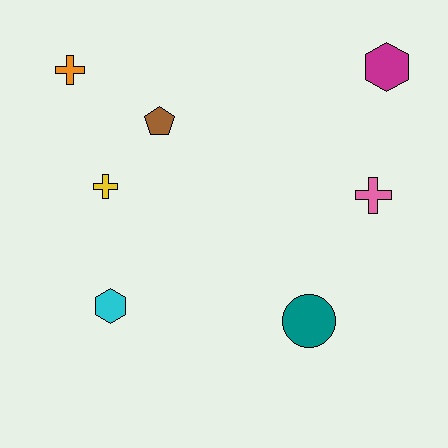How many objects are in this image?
There are 7 objects.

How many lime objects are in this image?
There are no lime objects.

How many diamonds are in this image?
There are no diamonds.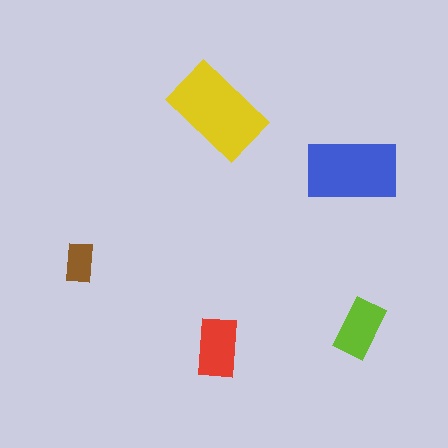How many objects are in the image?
There are 5 objects in the image.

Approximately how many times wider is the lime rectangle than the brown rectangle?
About 1.5 times wider.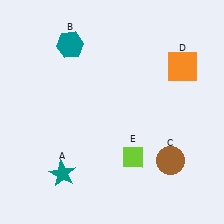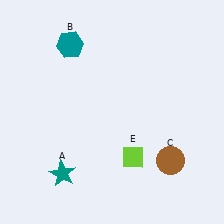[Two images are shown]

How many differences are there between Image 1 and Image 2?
There is 1 difference between the two images.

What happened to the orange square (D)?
The orange square (D) was removed in Image 2. It was in the top-right area of Image 1.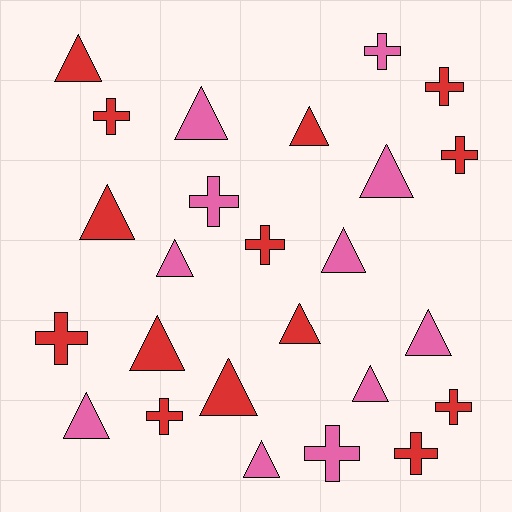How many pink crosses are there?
There are 3 pink crosses.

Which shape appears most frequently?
Triangle, with 14 objects.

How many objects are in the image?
There are 25 objects.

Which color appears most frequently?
Red, with 14 objects.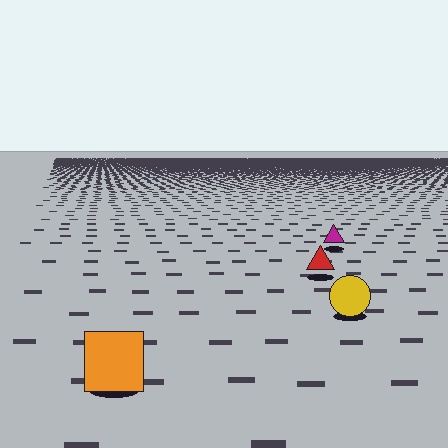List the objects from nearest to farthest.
From nearest to farthest: the orange square, the yellow circle, the red triangle, the magenta triangle.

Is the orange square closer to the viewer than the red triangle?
Yes. The orange square is closer — you can tell from the texture gradient: the ground texture is coarser near it.